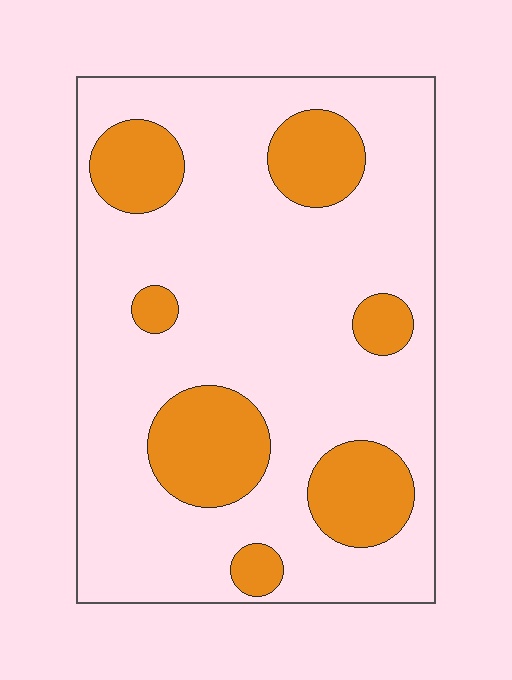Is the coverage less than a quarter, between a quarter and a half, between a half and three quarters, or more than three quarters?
Less than a quarter.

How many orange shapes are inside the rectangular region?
7.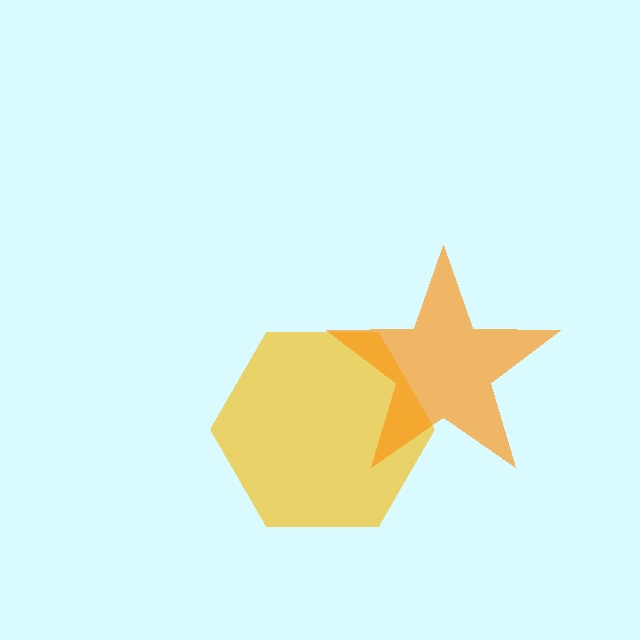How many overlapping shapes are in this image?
There are 2 overlapping shapes in the image.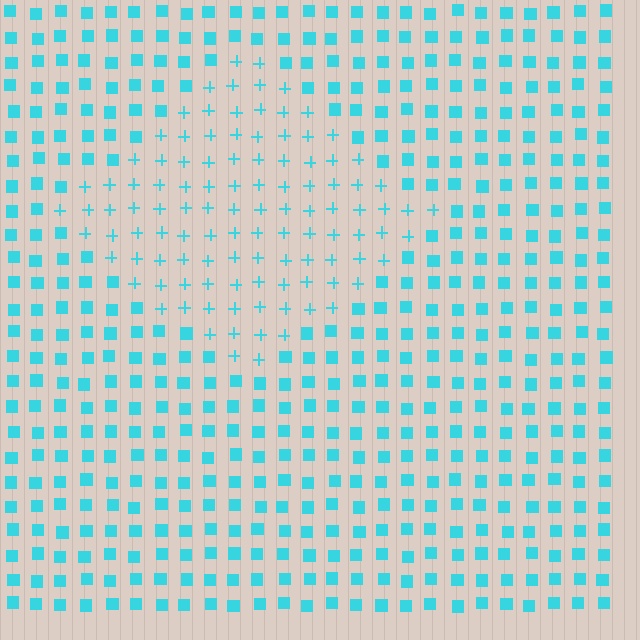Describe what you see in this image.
The image is filled with small cyan elements arranged in a uniform grid. A diamond-shaped region contains plus signs, while the surrounding area contains squares. The boundary is defined purely by the change in element shape.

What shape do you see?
I see a diamond.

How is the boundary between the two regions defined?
The boundary is defined by a change in element shape: plus signs inside vs. squares outside. All elements share the same color and spacing.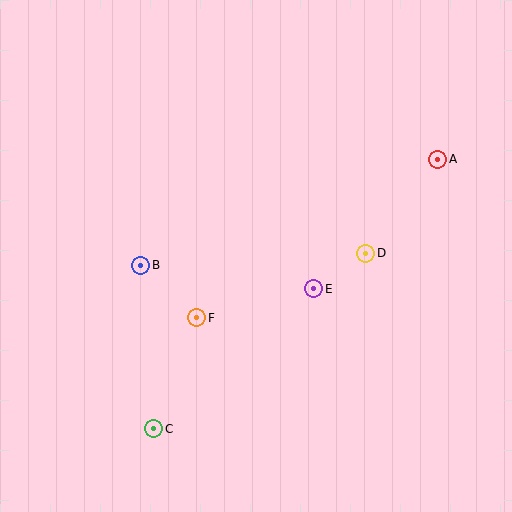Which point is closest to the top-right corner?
Point A is closest to the top-right corner.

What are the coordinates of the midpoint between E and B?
The midpoint between E and B is at (227, 277).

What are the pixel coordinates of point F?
Point F is at (197, 318).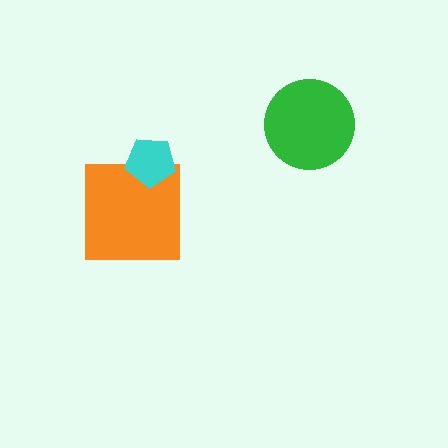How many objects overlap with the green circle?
0 objects overlap with the green circle.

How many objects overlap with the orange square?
1 object overlaps with the orange square.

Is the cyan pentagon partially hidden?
No, no other shape covers it.